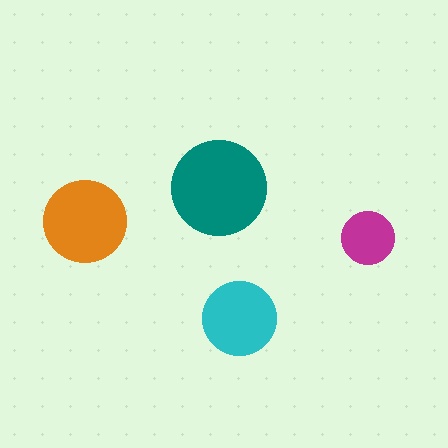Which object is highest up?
The teal circle is topmost.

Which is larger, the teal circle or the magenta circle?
The teal one.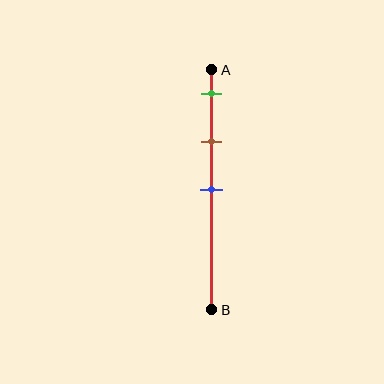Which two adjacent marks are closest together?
The green and brown marks are the closest adjacent pair.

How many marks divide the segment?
There are 3 marks dividing the segment.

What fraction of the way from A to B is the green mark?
The green mark is approximately 10% (0.1) of the way from A to B.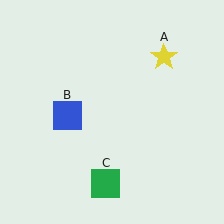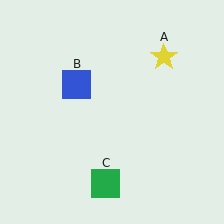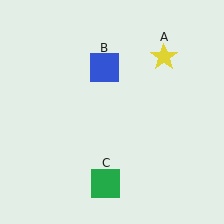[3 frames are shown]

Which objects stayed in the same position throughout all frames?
Yellow star (object A) and green square (object C) remained stationary.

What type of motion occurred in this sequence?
The blue square (object B) rotated clockwise around the center of the scene.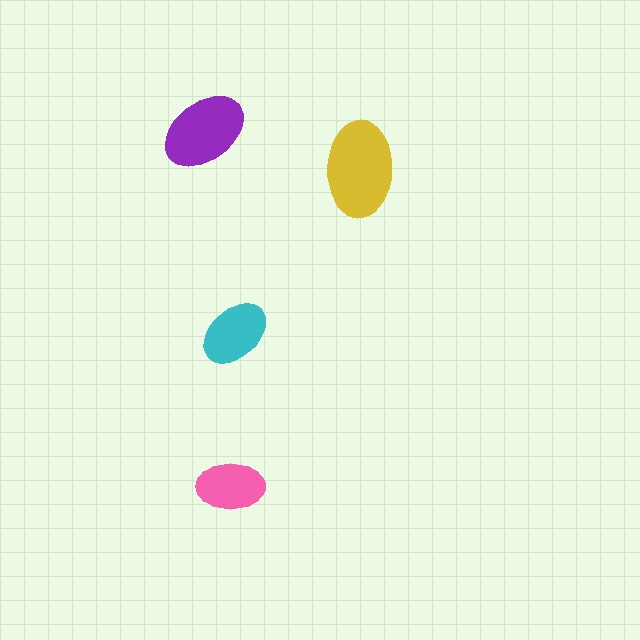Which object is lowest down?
The pink ellipse is bottommost.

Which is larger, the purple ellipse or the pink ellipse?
The purple one.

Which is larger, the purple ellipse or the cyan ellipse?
The purple one.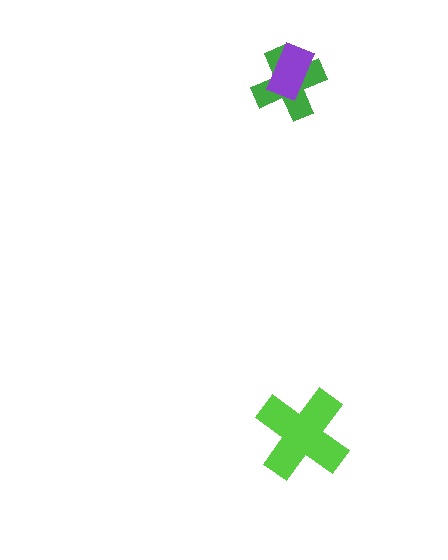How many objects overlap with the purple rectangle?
1 object overlaps with the purple rectangle.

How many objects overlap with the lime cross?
0 objects overlap with the lime cross.